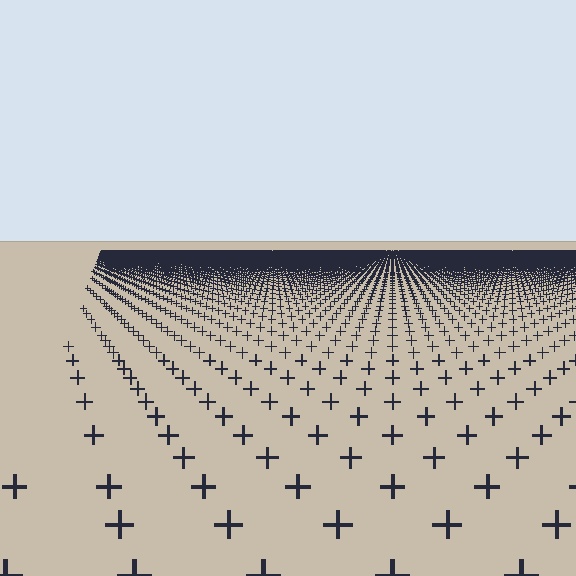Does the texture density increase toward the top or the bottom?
Density increases toward the top.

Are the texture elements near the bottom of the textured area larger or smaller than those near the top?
Larger. Near the bottom, elements are closer to the viewer and appear at a bigger on-screen size.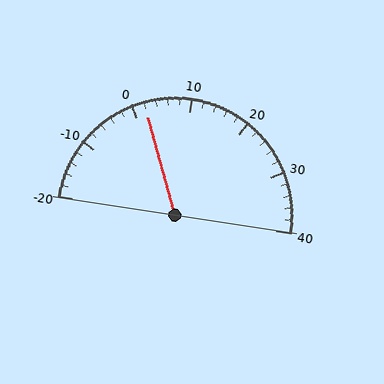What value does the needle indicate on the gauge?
The needle indicates approximately 2.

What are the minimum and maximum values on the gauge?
The gauge ranges from -20 to 40.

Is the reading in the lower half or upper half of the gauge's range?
The reading is in the lower half of the range (-20 to 40).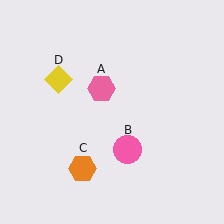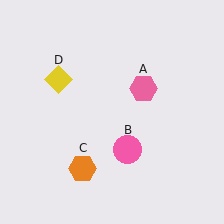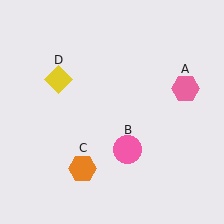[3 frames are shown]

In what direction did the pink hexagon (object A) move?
The pink hexagon (object A) moved right.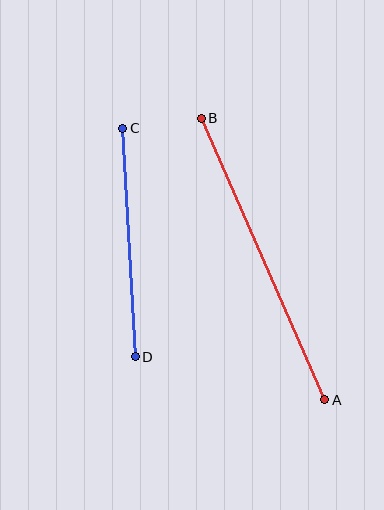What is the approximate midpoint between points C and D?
The midpoint is at approximately (129, 243) pixels.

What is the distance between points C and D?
The distance is approximately 229 pixels.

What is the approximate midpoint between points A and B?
The midpoint is at approximately (263, 259) pixels.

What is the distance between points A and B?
The distance is approximately 307 pixels.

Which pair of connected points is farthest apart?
Points A and B are farthest apart.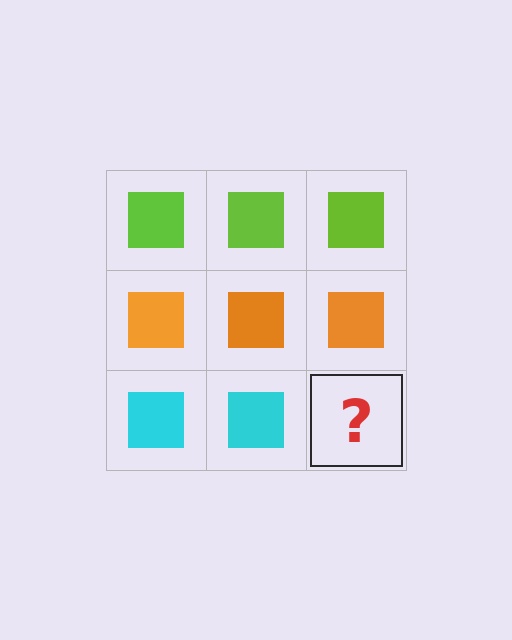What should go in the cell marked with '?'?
The missing cell should contain a cyan square.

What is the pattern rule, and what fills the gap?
The rule is that each row has a consistent color. The gap should be filled with a cyan square.